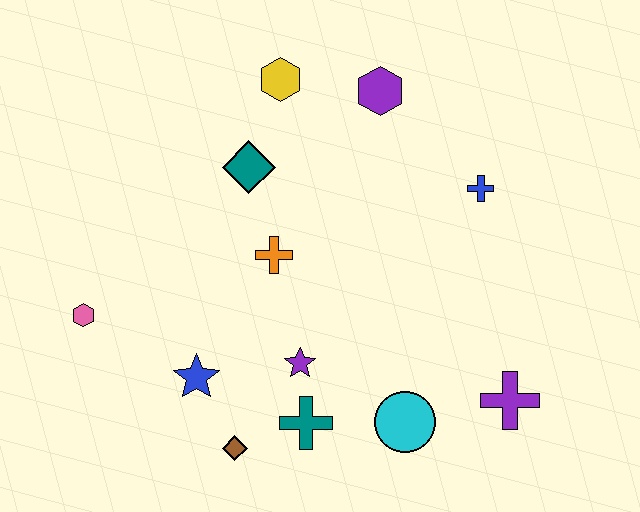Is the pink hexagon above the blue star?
Yes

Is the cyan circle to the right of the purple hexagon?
Yes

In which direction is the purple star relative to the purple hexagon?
The purple star is below the purple hexagon.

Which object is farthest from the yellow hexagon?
The purple cross is farthest from the yellow hexagon.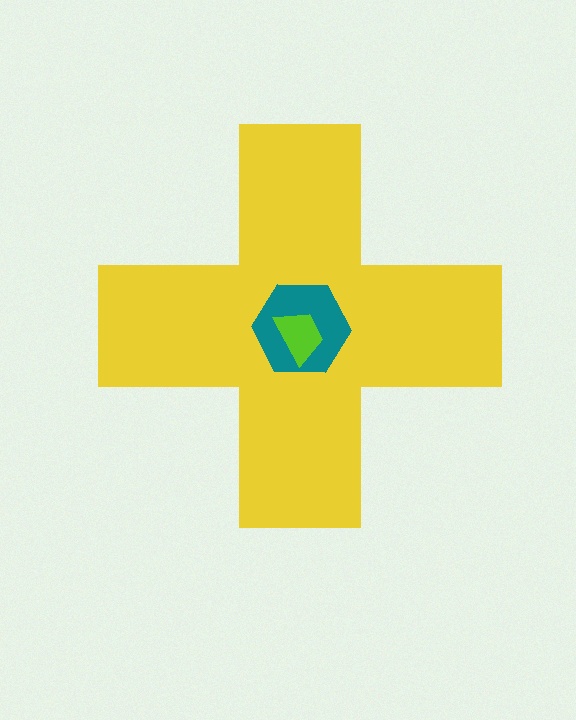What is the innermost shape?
The lime trapezoid.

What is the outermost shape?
The yellow cross.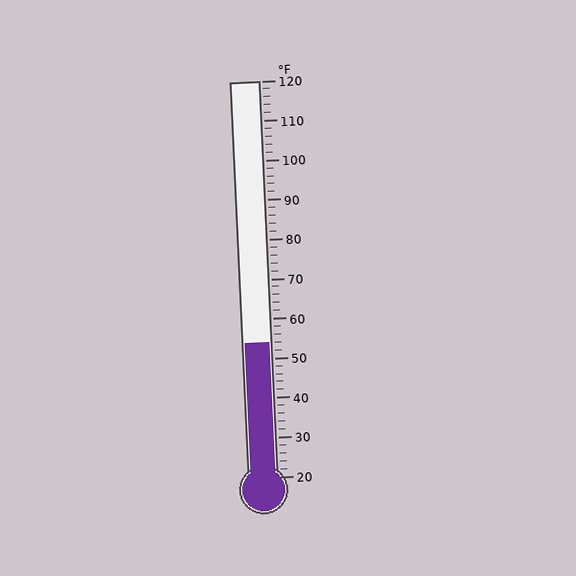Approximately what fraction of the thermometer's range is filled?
The thermometer is filled to approximately 35% of its range.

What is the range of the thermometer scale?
The thermometer scale ranges from 20°F to 120°F.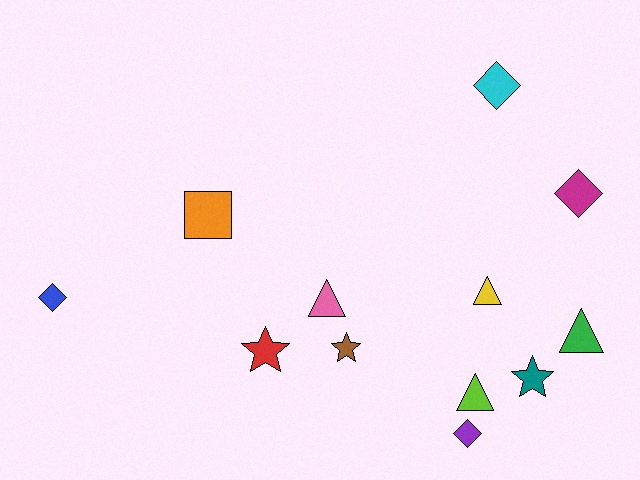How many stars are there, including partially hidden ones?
There are 3 stars.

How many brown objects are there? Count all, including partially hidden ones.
There is 1 brown object.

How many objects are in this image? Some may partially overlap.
There are 12 objects.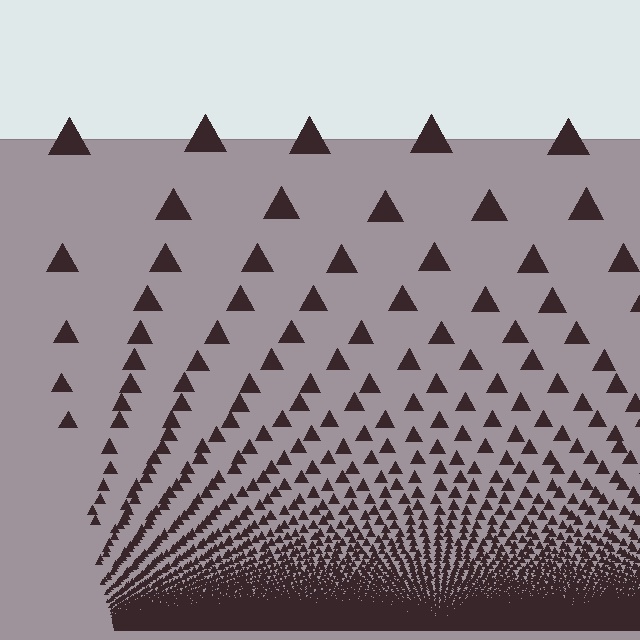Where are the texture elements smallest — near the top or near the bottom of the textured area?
Near the bottom.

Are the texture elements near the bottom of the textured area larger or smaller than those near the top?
Smaller. The gradient is inverted — elements near the bottom are smaller and denser.